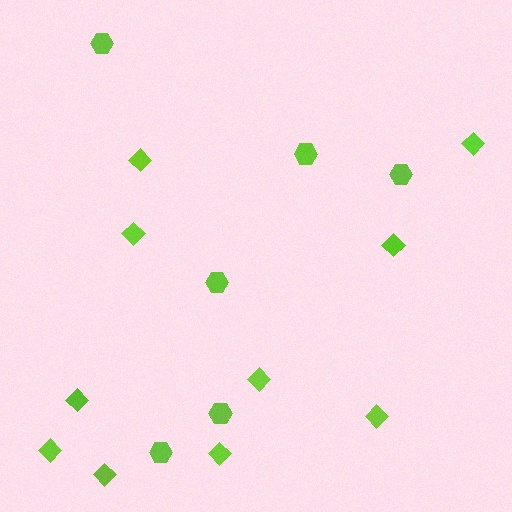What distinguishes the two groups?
There are 2 groups: one group of hexagons (6) and one group of diamonds (10).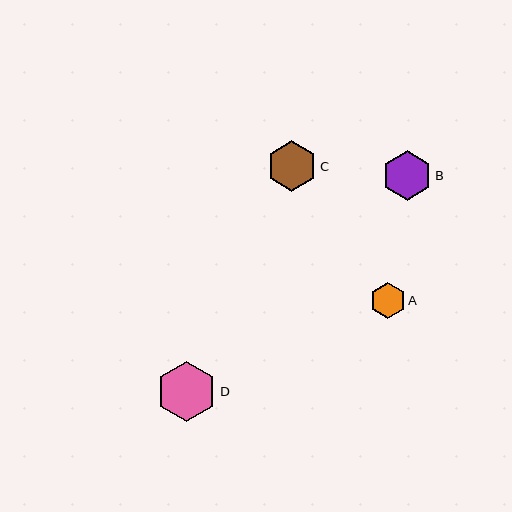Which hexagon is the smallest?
Hexagon A is the smallest with a size of approximately 35 pixels.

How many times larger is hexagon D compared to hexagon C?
Hexagon D is approximately 1.2 times the size of hexagon C.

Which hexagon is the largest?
Hexagon D is the largest with a size of approximately 60 pixels.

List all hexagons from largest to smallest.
From largest to smallest: D, C, B, A.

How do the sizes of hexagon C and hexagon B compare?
Hexagon C and hexagon B are approximately the same size.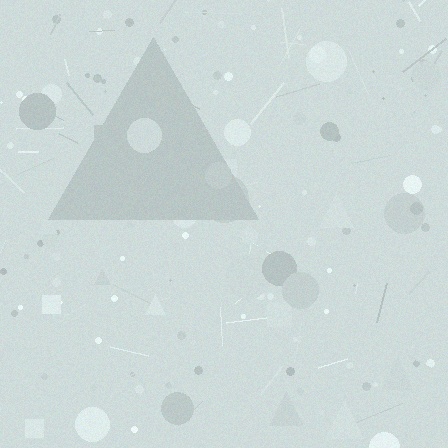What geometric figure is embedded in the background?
A triangle is embedded in the background.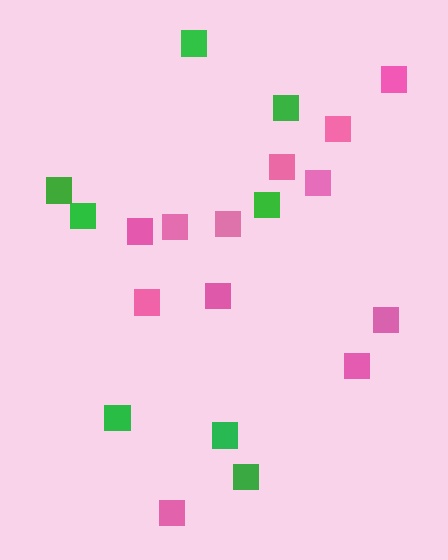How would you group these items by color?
There are 2 groups: one group of pink squares (12) and one group of green squares (8).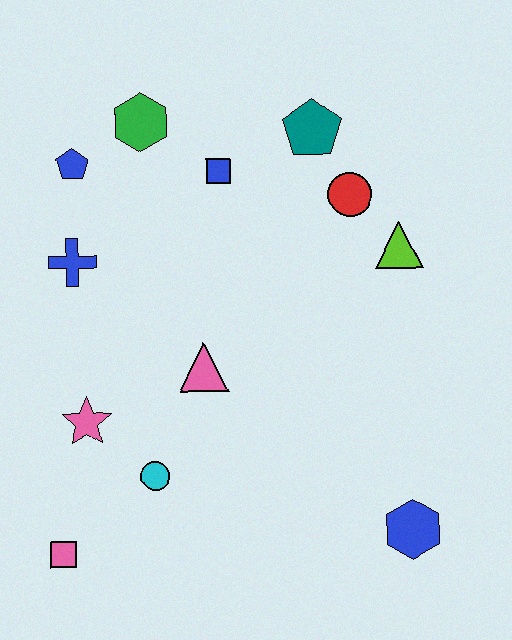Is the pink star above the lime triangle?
No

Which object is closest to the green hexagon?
The blue pentagon is closest to the green hexagon.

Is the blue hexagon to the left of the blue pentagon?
No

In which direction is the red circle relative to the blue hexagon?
The red circle is above the blue hexagon.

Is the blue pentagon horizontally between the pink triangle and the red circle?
No